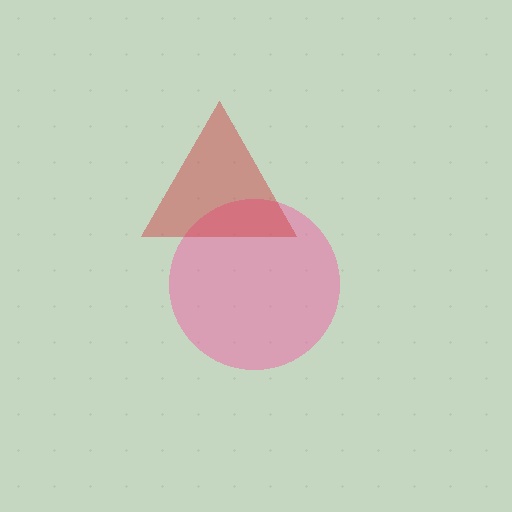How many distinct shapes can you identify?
There are 2 distinct shapes: a pink circle, a red triangle.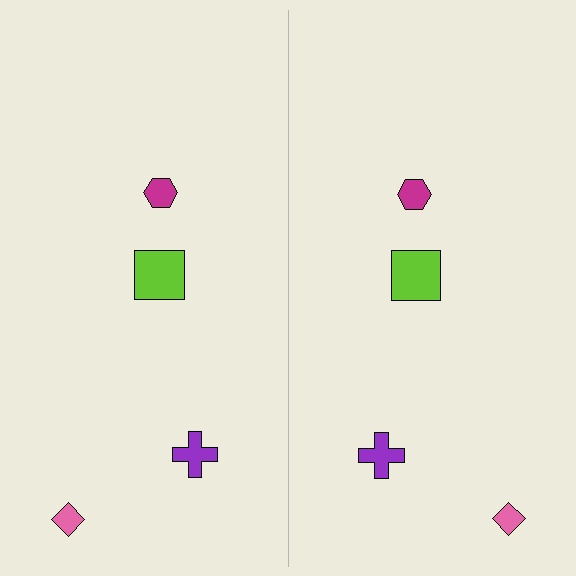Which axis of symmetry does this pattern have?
The pattern has a vertical axis of symmetry running through the center of the image.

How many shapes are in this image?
There are 8 shapes in this image.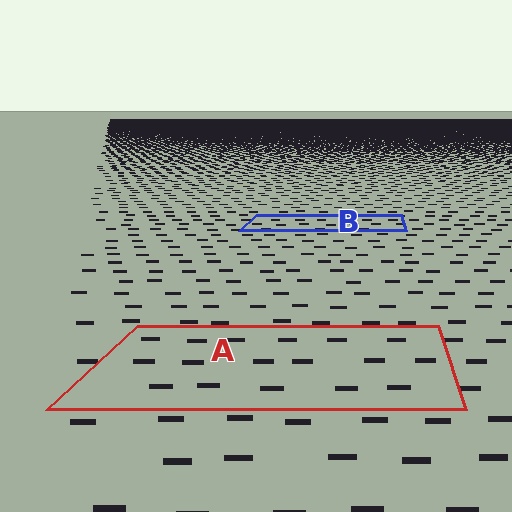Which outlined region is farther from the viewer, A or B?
Region B is farther from the viewer — the texture elements inside it appear smaller and more densely packed.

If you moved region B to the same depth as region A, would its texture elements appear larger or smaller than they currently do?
They would appear larger. At a closer depth, the same texture elements are projected at a bigger on-screen size.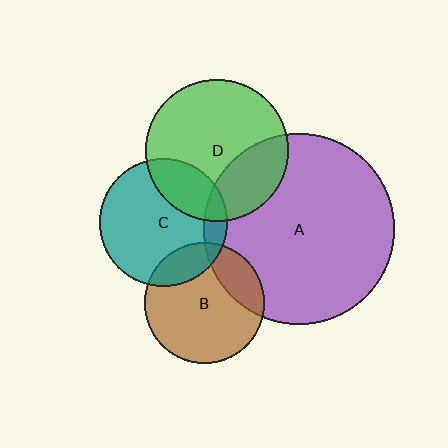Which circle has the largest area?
Circle A (purple).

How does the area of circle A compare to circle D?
Approximately 1.8 times.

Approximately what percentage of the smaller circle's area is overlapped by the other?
Approximately 20%.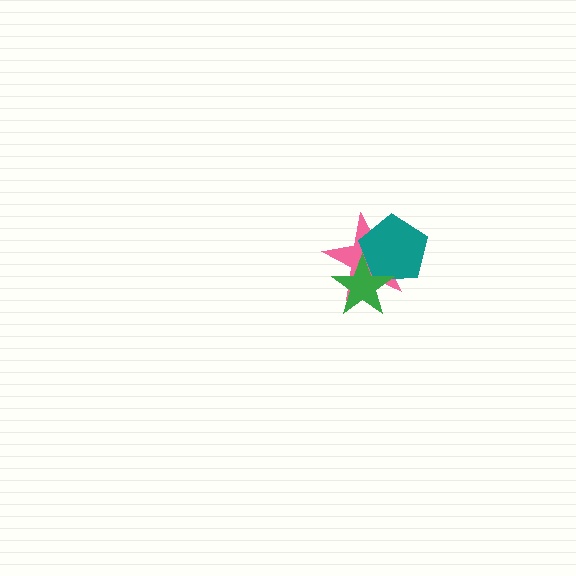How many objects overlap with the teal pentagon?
2 objects overlap with the teal pentagon.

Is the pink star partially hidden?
Yes, it is partially covered by another shape.